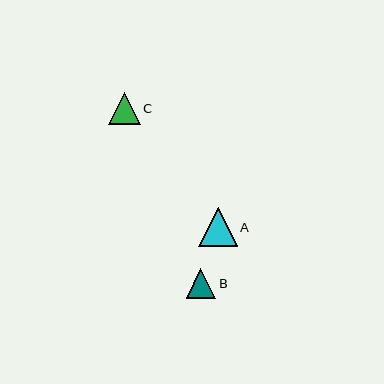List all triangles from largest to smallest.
From largest to smallest: A, C, B.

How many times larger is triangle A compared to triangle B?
Triangle A is approximately 1.3 times the size of triangle B.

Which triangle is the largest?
Triangle A is the largest with a size of approximately 38 pixels.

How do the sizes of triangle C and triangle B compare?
Triangle C and triangle B are approximately the same size.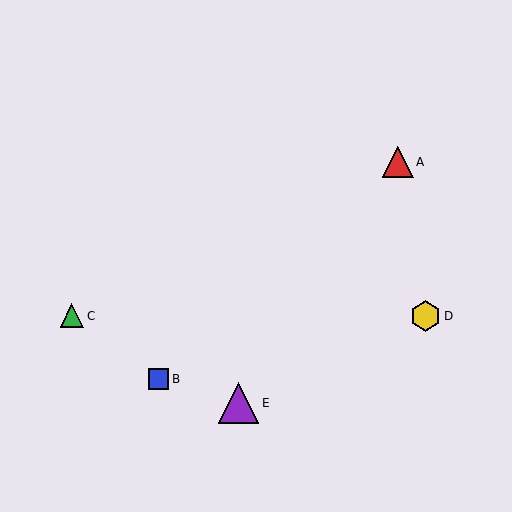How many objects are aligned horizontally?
2 objects (C, D) are aligned horizontally.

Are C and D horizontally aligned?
Yes, both are at y≈316.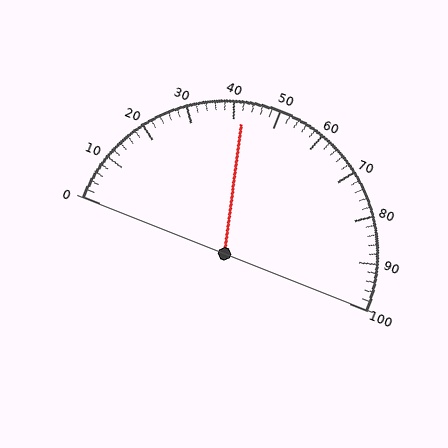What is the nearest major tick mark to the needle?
The nearest major tick mark is 40.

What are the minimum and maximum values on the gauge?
The gauge ranges from 0 to 100.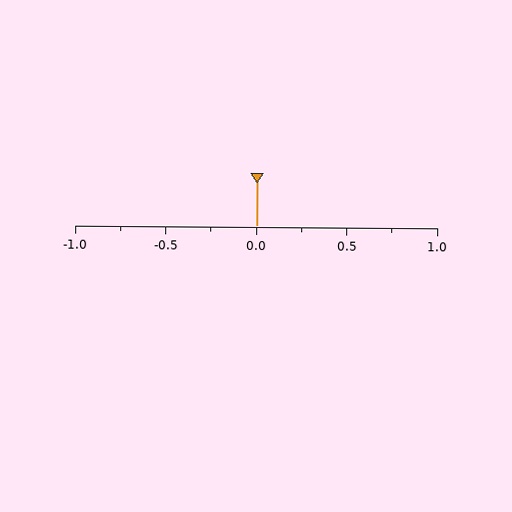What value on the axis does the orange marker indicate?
The marker indicates approximately 0.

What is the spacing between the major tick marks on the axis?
The major ticks are spaced 0.5 apart.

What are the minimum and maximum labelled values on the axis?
The axis runs from -1.0 to 1.0.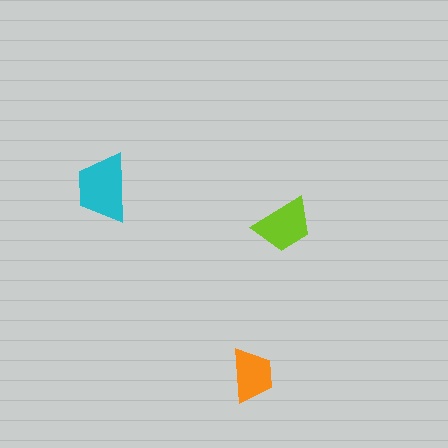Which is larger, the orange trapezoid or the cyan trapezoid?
The cyan one.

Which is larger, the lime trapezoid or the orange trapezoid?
The lime one.